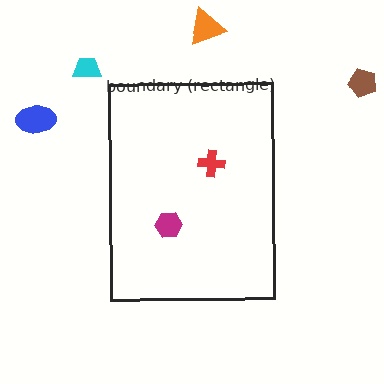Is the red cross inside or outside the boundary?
Inside.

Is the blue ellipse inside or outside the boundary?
Outside.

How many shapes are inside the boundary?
2 inside, 4 outside.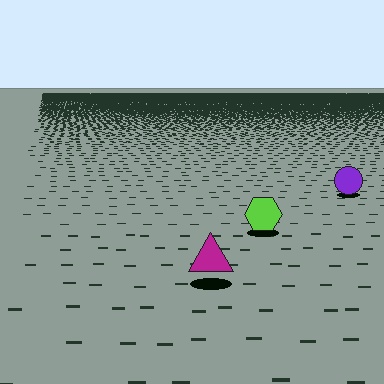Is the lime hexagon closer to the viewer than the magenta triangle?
No. The magenta triangle is closer — you can tell from the texture gradient: the ground texture is coarser near it.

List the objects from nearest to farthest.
From nearest to farthest: the magenta triangle, the lime hexagon, the purple circle.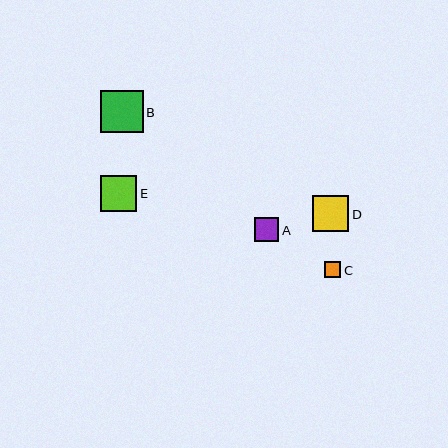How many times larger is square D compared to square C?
Square D is approximately 2.2 times the size of square C.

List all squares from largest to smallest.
From largest to smallest: B, E, D, A, C.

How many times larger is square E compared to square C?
Square E is approximately 2.2 times the size of square C.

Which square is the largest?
Square B is the largest with a size of approximately 43 pixels.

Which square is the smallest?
Square C is the smallest with a size of approximately 17 pixels.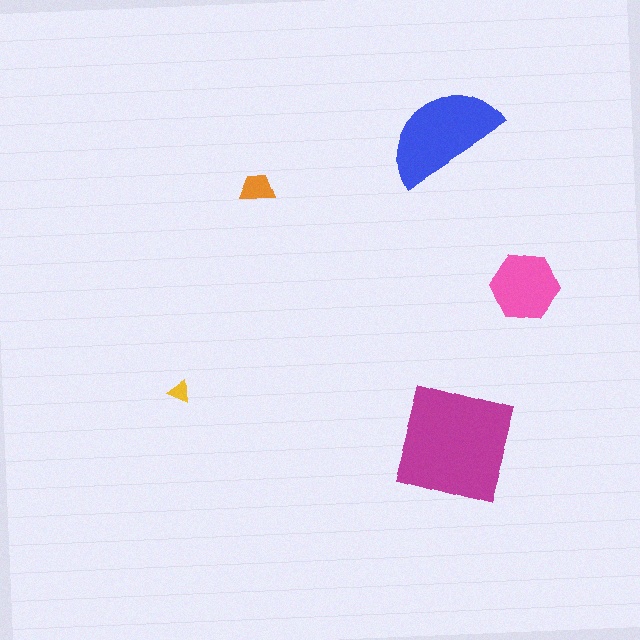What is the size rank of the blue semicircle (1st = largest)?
2nd.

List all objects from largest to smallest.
The magenta square, the blue semicircle, the pink hexagon, the orange trapezoid, the yellow triangle.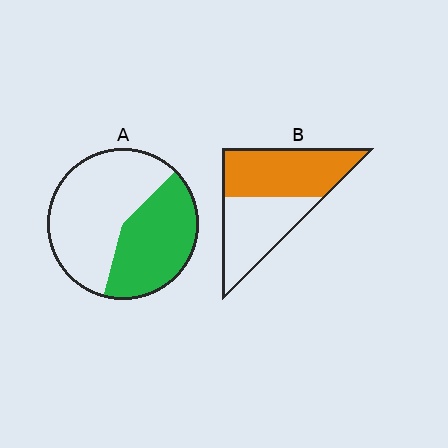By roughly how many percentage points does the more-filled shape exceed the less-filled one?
By roughly 10 percentage points (B over A).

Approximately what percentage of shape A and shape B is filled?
A is approximately 40% and B is approximately 55%.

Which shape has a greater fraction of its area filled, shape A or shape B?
Shape B.